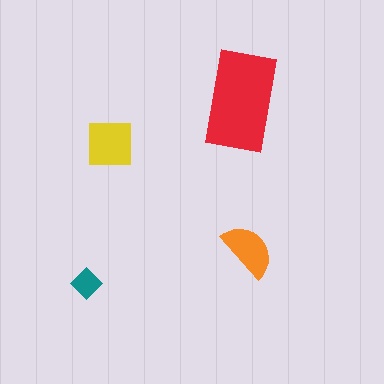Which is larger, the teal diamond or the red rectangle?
The red rectangle.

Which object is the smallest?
The teal diamond.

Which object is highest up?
The red rectangle is topmost.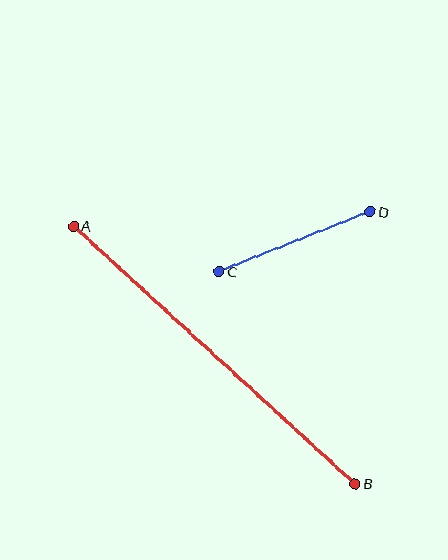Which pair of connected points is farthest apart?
Points A and B are farthest apart.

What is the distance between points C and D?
The distance is approximately 163 pixels.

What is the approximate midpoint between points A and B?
The midpoint is at approximately (214, 355) pixels.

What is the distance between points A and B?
The distance is approximately 382 pixels.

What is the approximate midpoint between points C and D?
The midpoint is at approximately (295, 242) pixels.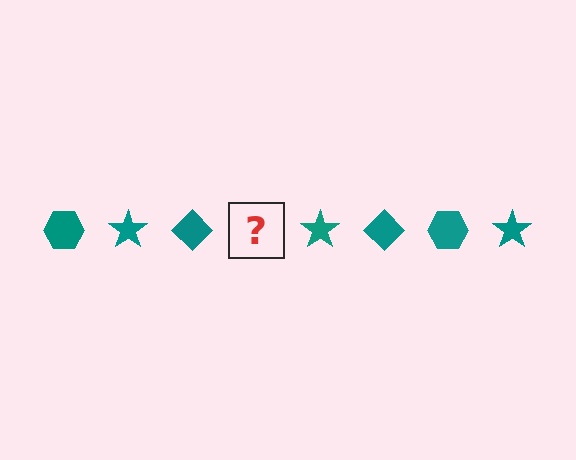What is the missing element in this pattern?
The missing element is a teal hexagon.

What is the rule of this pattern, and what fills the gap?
The rule is that the pattern cycles through hexagon, star, diamond shapes in teal. The gap should be filled with a teal hexagon.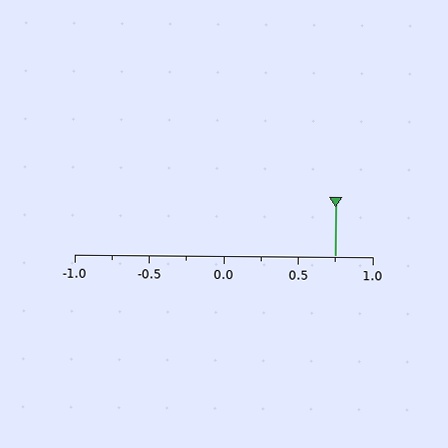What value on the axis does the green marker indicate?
The marker indicates approximately 0.75.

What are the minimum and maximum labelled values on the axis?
The axis runs from -1.0 to 1.0.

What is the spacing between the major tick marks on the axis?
The major ticks are spaced 0.5 apart.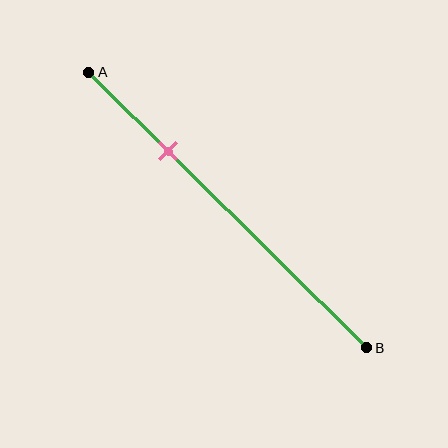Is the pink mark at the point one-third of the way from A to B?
No, the mark is at about 30% from A, not at the 33% one-third point.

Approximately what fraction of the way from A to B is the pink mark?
The pink mark is approximately 30% of the way from A to B.